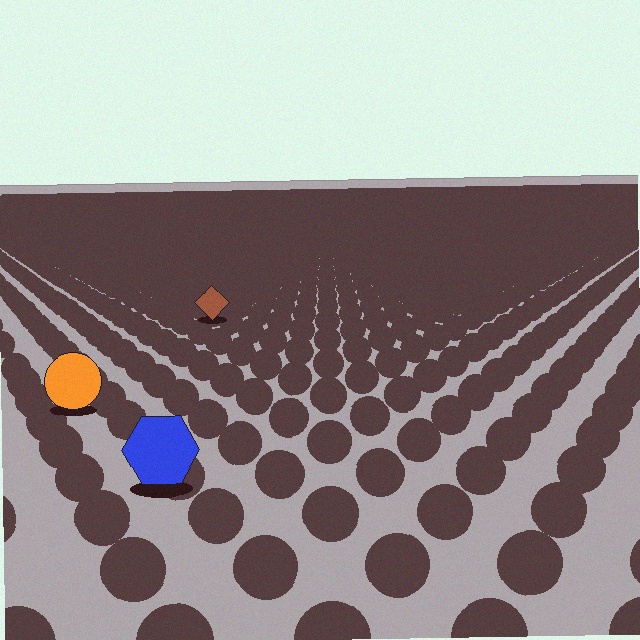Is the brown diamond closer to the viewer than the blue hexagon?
No. The blue hexagon is closer — you can tell from the texture gradient: the ground texture is coarser near it.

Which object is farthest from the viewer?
The brown diamond is farthest from the viewer. It appears smaller and the ground texture around it is denser.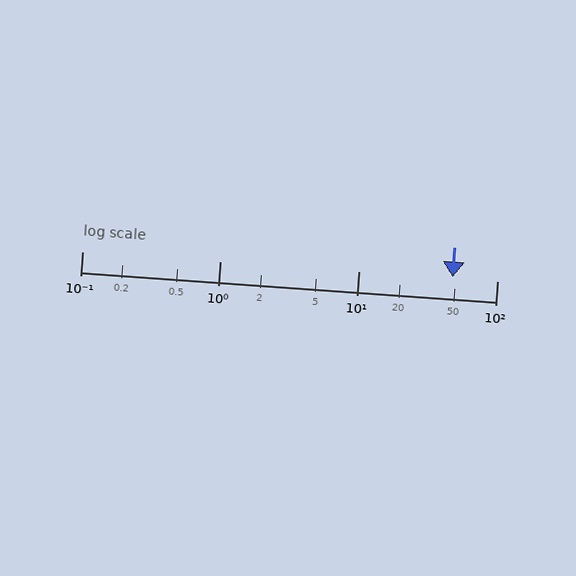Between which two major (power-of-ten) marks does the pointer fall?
The pointer is between 10 and 100.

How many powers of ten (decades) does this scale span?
The scale spans 3 decades, from 0.1 to 100.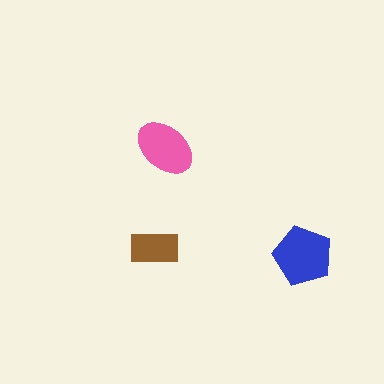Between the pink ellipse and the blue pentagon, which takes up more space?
The blue pentagon.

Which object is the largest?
The blue pentagon.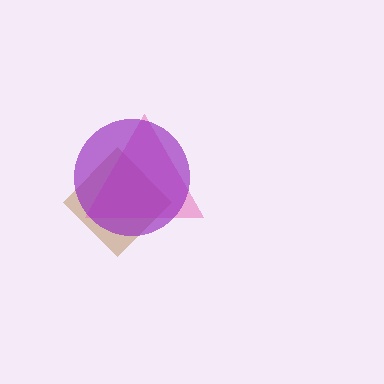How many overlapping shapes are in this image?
There are 3 overlapping shapes in the image.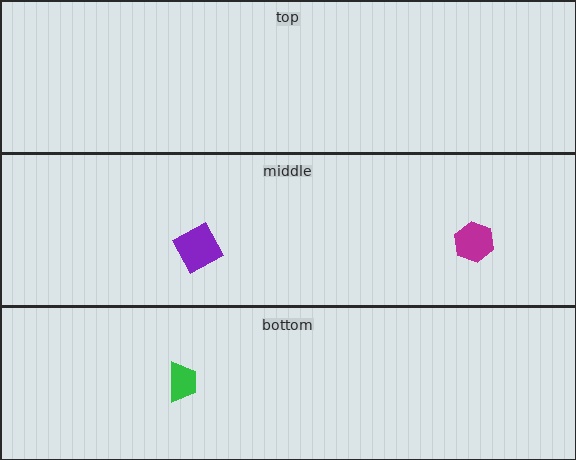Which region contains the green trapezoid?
The bottom region.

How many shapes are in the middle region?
2.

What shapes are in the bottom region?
The green trapezoid.